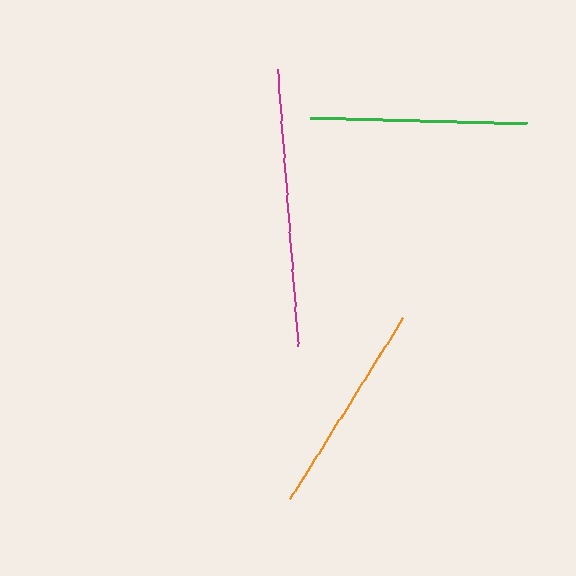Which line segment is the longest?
The magenta line is the longest at approximately 278 pixels.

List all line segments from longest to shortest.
From longest to shortest: magenta, green, orange.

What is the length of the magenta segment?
The magenta segment is approximately 278 pixels long.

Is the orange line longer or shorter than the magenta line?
The magenta line is longer than the orange line.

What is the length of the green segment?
The green segment is approximately 217 pixels long.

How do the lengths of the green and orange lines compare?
The green and orange lines are approximately the same length.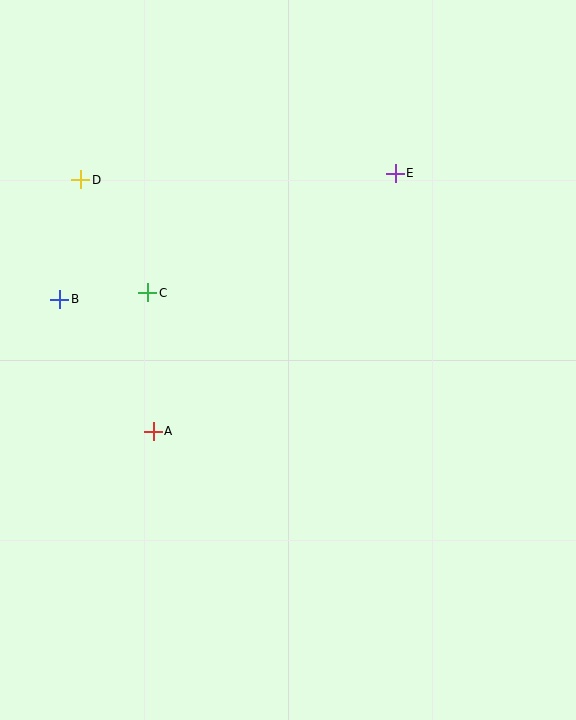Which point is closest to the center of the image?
Point A at (153, 431) is closest to the center.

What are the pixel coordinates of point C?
Point C is at (148, 293).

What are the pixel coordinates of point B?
Point B is at (60, 299).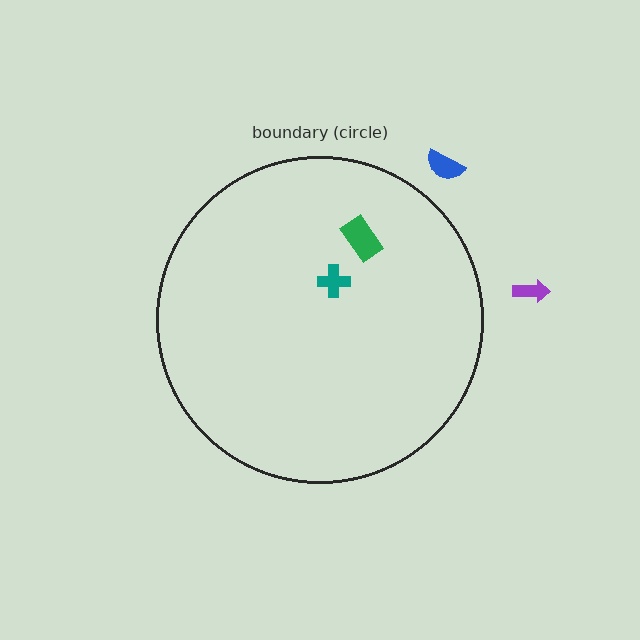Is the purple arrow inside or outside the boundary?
Outside.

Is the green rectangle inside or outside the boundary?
Inside.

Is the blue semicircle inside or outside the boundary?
Outside.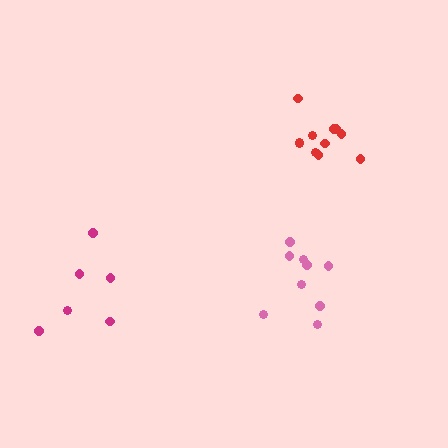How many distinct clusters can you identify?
There are 3 distinct clusters.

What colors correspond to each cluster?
The clusters are colored: red, pink, magenta.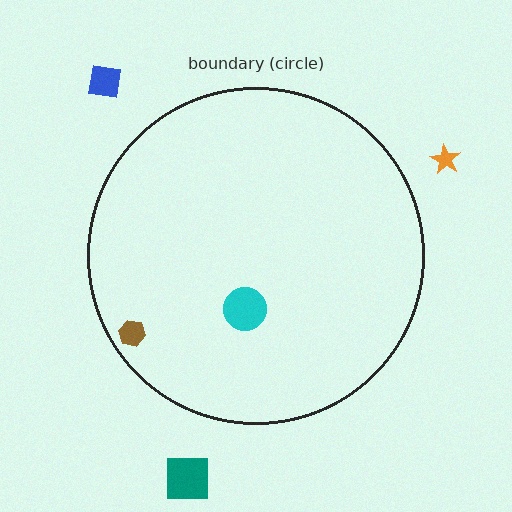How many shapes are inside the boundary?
2 inside, 3 outside.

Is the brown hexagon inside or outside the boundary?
Inside.